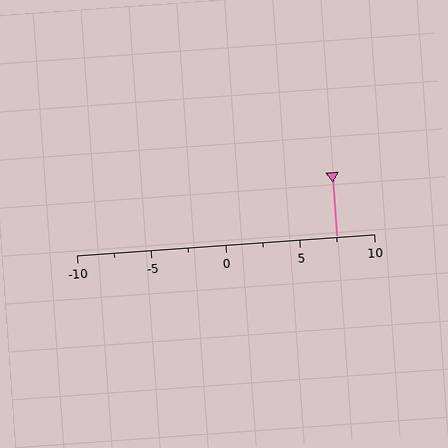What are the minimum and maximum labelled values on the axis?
The axis runs from -10 to 10.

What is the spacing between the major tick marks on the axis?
The major ticks are spaced 5 apart.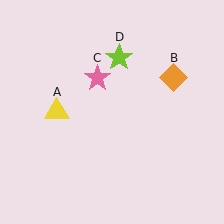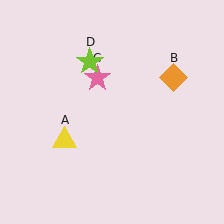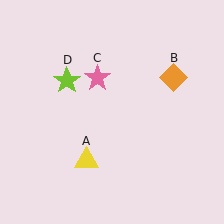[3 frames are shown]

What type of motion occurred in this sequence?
The yellow triangle (object A), lime star (object D) rotated counterclockwise around the center of the scene.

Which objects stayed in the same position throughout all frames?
Orange diamond (object B) and pink star (object C) remained stationary.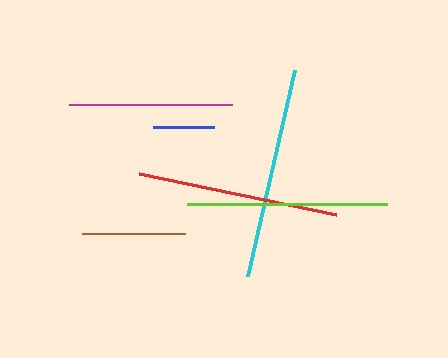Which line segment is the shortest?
The blue line is the shortest at approximately 61 pixels.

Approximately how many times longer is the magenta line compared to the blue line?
The magenta line is approximately 2.7 times the length of the blue line.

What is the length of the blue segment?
The blue segment is approximately 61 pixels long.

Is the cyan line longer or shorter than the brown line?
The cyan line is longer than the brown line.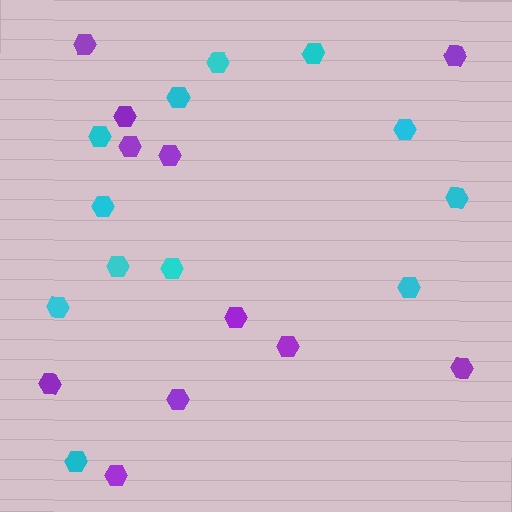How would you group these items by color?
There are 2 groups: one group of purple hexagons (11) and one group of cyan hexagons (12).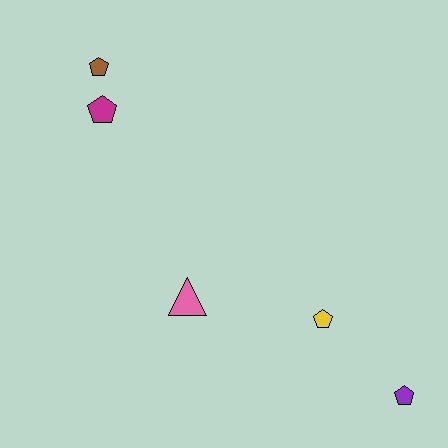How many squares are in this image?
There are no squares.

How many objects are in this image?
There are 5 objects.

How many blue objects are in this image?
There are no blue objects.